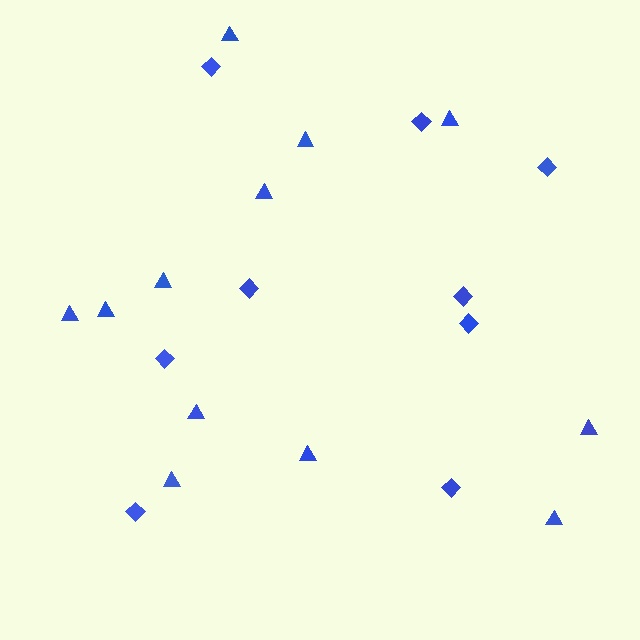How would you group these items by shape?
There are 2 groups: one group of diamonds (9) and one group of triangles (12).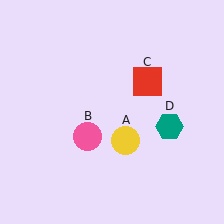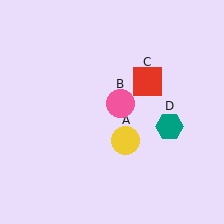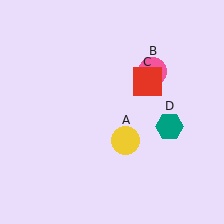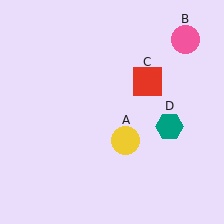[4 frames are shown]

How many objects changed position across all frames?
1 object changed position: pink circle (object B).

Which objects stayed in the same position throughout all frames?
Yellow circle (object A) and red square (object C) and teal hexagon (object D) remained stationary.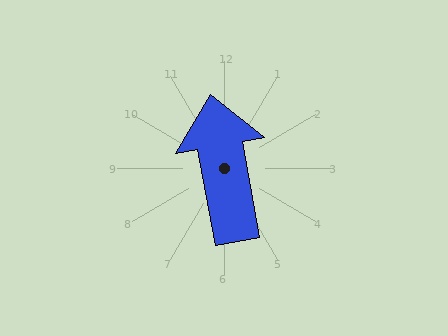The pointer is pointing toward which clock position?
Roughly 12 o'clock.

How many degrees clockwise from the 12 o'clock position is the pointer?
Approximately 350 degrees.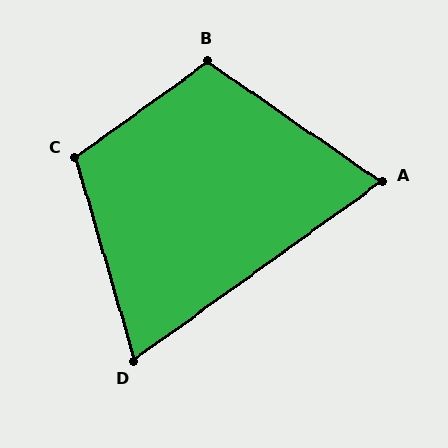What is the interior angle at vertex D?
Approximately 70 degrees (acute).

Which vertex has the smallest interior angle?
A, at approximately 70 degrees.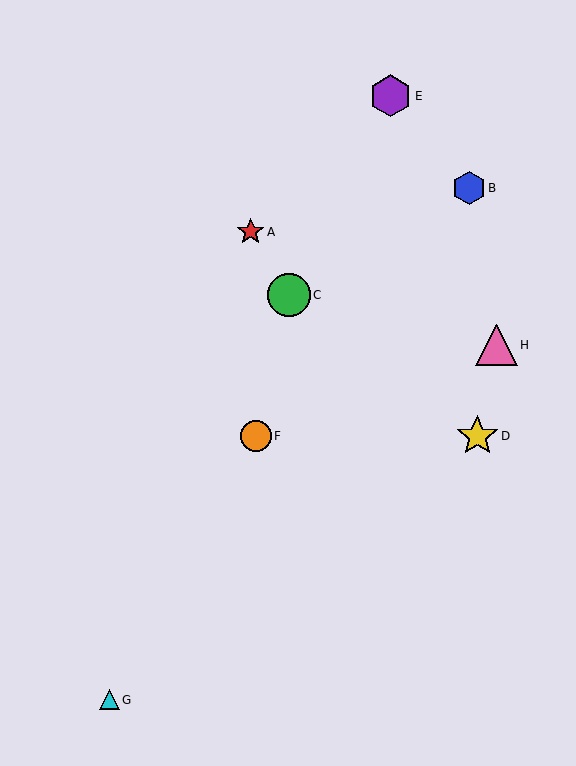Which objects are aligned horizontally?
Objects D, F are aligned horizontally.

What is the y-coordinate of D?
Object D is at y≈436.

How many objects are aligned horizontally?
2 objects (D, F) are aligned horizontally.